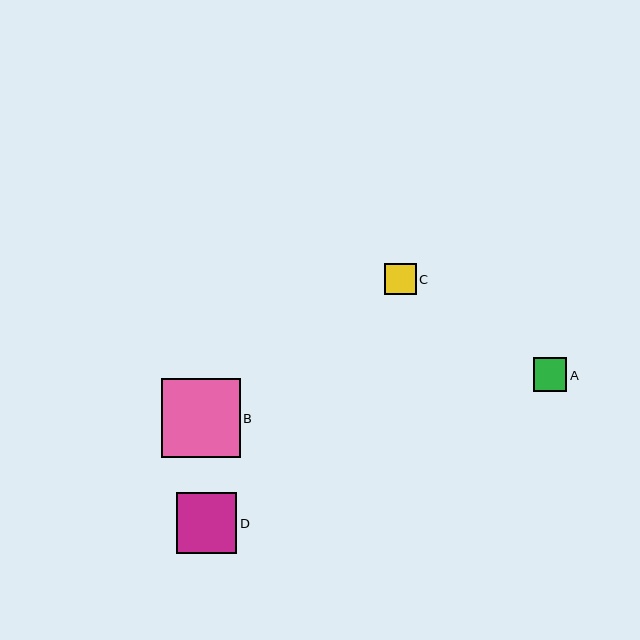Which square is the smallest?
Square C is the smallest with a size of approximately 31 pixels.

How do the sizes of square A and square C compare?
Square A and square C are approximately the same size.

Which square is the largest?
Square B is the largest with a size of approximately 78 pixels.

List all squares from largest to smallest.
From largest to smallest: B, D, A, C.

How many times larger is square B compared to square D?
Square B is approximately 1.3 times the size of square D.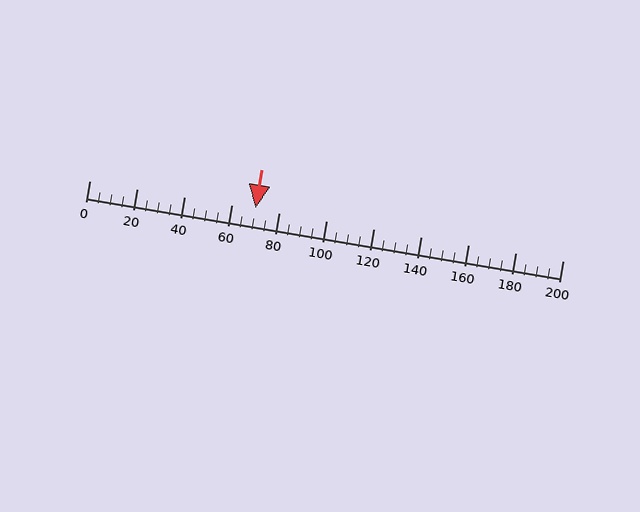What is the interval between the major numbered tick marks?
The major tick marks are spaced 20 units apart.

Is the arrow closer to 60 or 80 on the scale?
The arrow is closer to 80.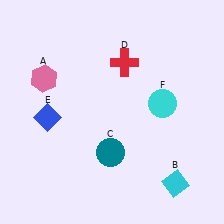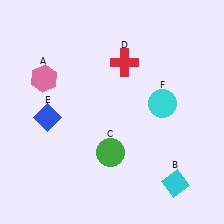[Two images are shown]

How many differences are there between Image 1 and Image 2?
There is 1 difference between the two images.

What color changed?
The circle (C) changed from teal in Image 1 to green in Image 2.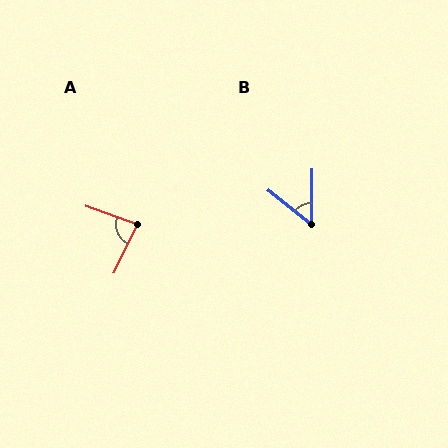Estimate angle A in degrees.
Approximately 83 degrees.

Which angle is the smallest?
B, at approximately 52 degrees.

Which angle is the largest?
A, at approximately 83 degrees.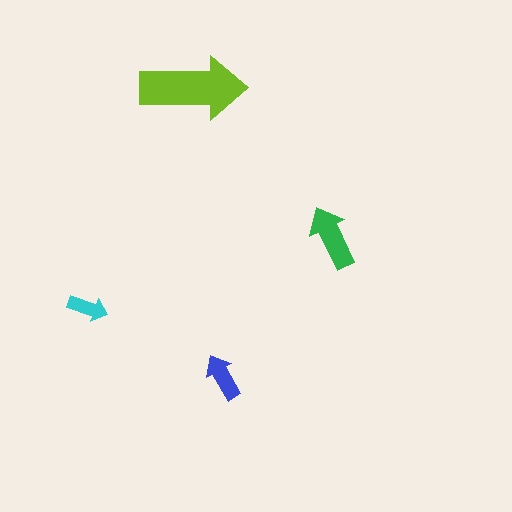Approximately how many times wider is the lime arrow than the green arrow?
About 1.5 times wider.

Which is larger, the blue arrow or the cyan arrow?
The blue one.